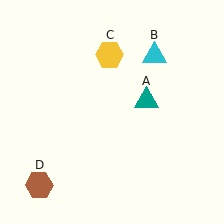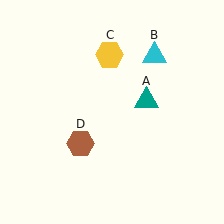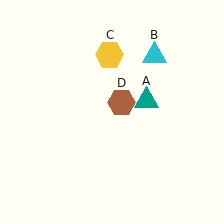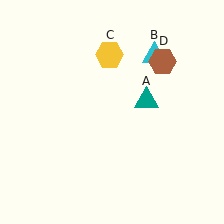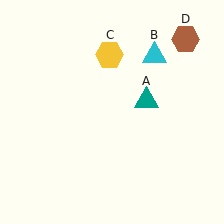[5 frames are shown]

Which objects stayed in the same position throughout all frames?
Teal triangle (object A) and cyan triangle (object B) and yellow hexagon (object C) remained stationary.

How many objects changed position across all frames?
1 object changed position: brown hexagon (object D).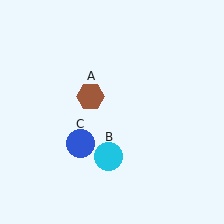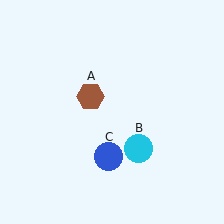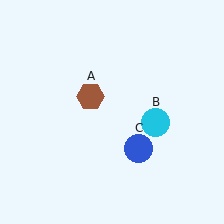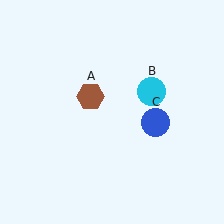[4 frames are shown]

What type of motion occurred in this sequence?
The cyan circle (object B), blue circle (object C) rotated counterclockwise around the center of the scene.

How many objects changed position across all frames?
2 objects changed position: cyan circle (object B), blue circle (object C).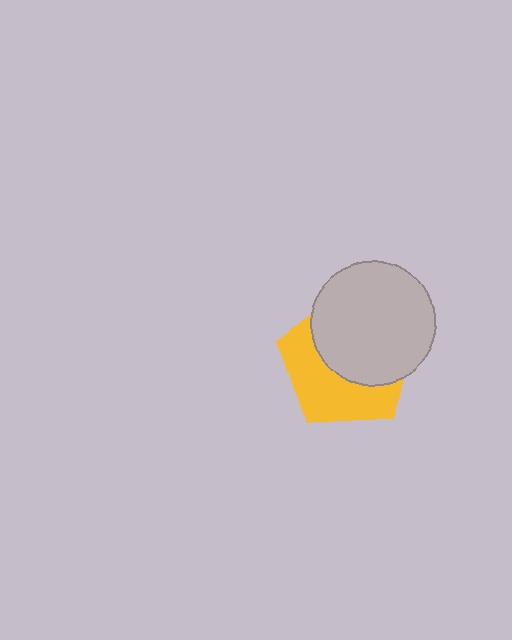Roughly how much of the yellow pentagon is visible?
About half of it is visible (roughly 46%).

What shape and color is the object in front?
The object in front is a light gray circle.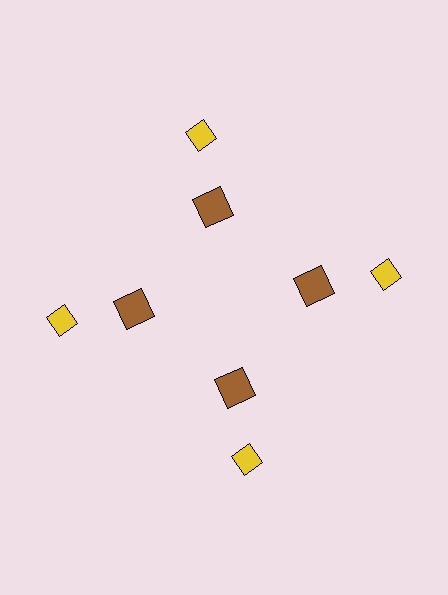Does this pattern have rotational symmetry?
Yes, this pattern has 4-fold rotational symmetry. It looks the same after rotating 90 degrees around the center.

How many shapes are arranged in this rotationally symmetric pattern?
There are 8 shapes, arranged in 4 groups of 2.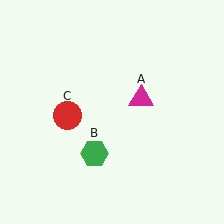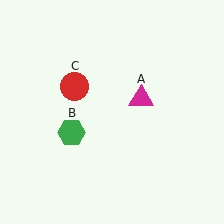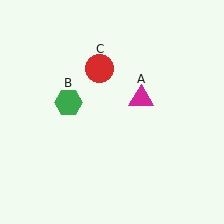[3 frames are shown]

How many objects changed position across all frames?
2 objects changed position: green hexagon (object B), red circle (object C).